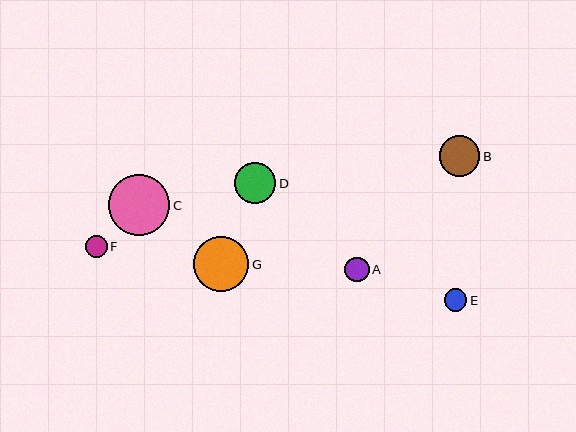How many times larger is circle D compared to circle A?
Circle D is approximately 1.7 times the size of circle A.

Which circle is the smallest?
Circle F is the smallest with a size of approximately 21 pixels.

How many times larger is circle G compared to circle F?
Circle G is approximately 2.6 times the size of circle F.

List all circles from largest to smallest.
From largest to smallest: C, G, D, B, A, E, F.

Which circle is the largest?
Circle C is the largest with a size of approximately 61 pixels.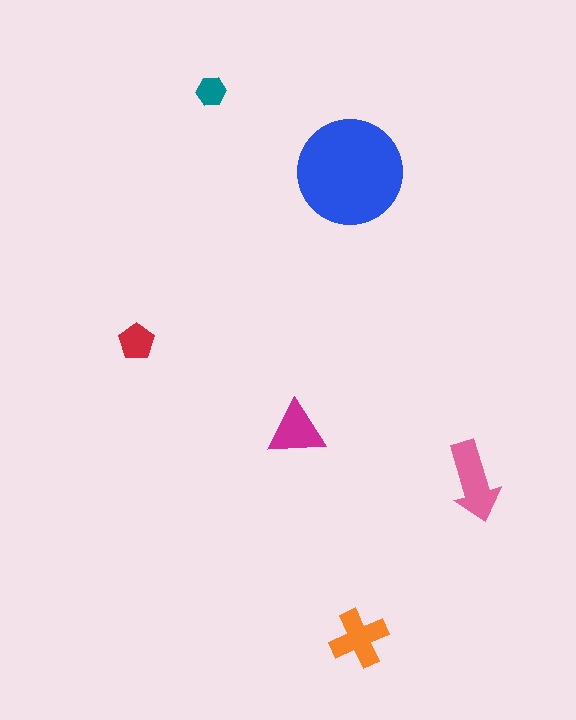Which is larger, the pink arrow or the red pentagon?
The pink arrow.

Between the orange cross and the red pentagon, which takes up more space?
The orange cross.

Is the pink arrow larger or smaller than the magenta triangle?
Larger.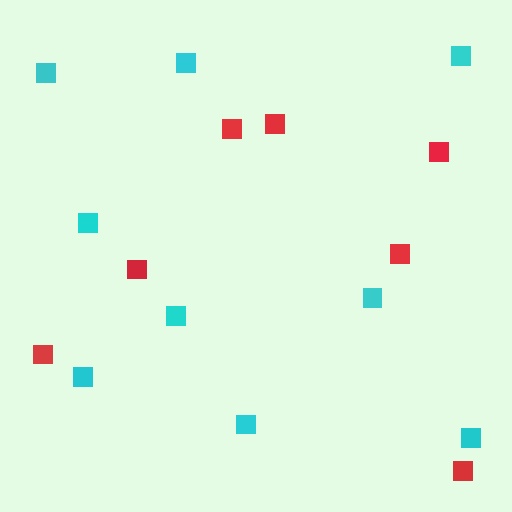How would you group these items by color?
There are 2 groups: one group of cyan squares (9) and one group of red squares (7).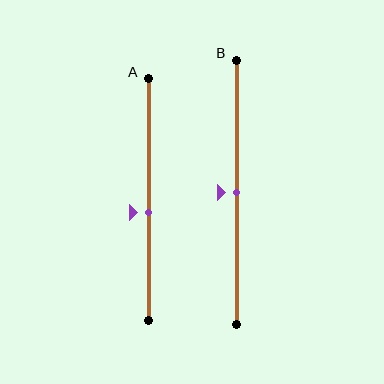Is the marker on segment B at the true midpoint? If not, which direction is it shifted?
Yes, the marker on segment B is at the true midpoint.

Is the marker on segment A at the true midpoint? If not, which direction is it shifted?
No, the marker on segment A is shifted downward by about 5% of the segment length.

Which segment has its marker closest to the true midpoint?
Segment B has its marker closest to the true midpoint.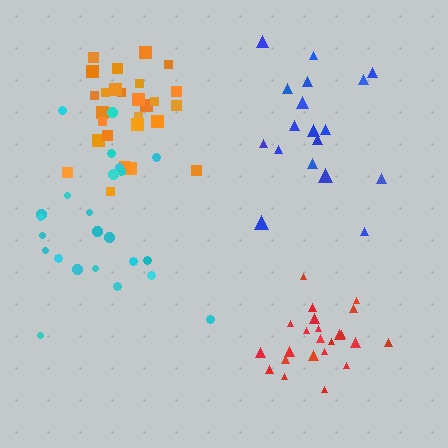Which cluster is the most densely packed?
Red.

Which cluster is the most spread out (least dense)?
Cyan.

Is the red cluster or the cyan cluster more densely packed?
Red.